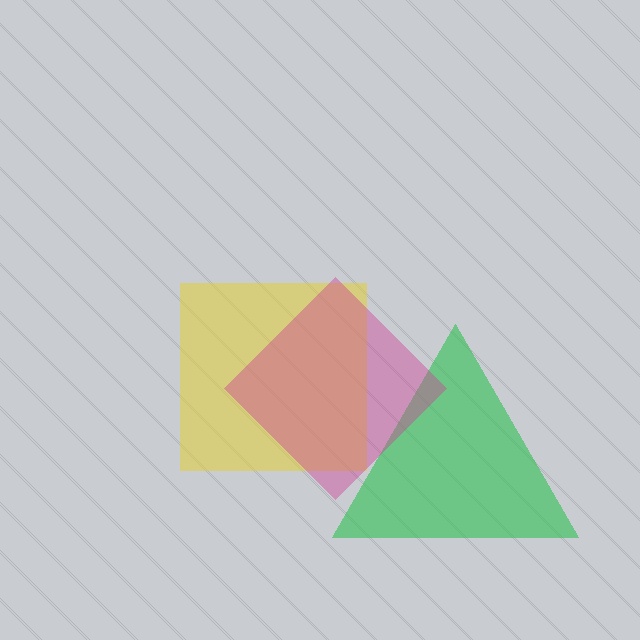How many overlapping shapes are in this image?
There are 3 overlapping shapes in the image.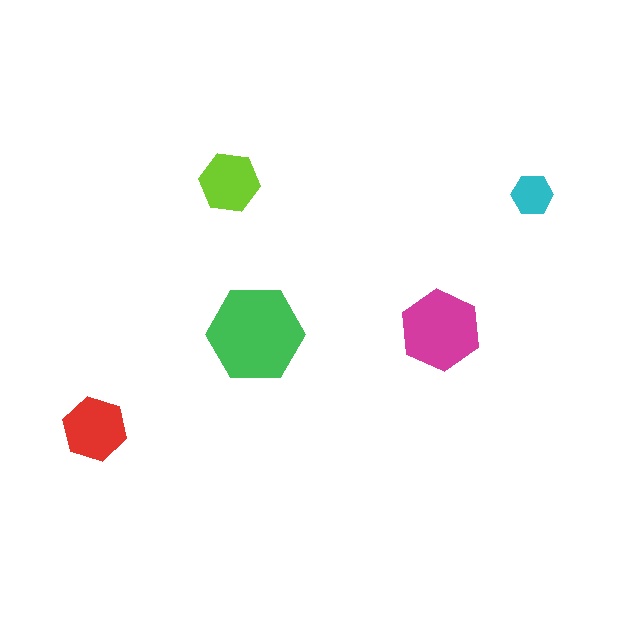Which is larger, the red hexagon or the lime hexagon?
The red one.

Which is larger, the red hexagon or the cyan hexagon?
The red one.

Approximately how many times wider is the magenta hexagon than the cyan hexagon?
About 2 times wider.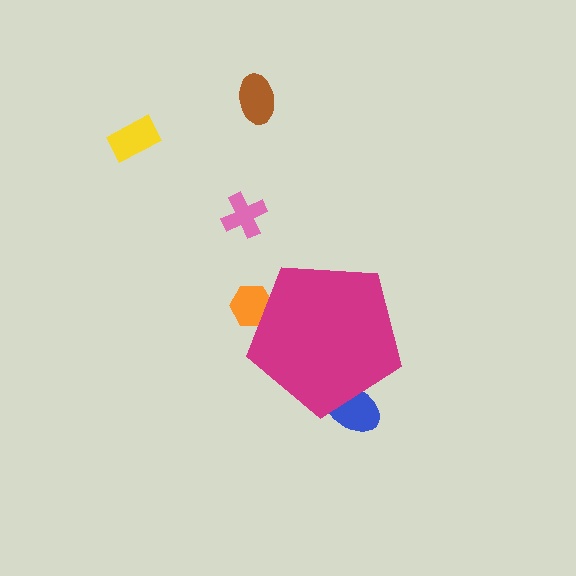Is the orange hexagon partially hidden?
Yes, the orange hexagon is partially hidden behind the magenta pentagon.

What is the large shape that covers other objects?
A magenta pentagon.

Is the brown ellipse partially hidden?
No, the brown ellipse is fully visible.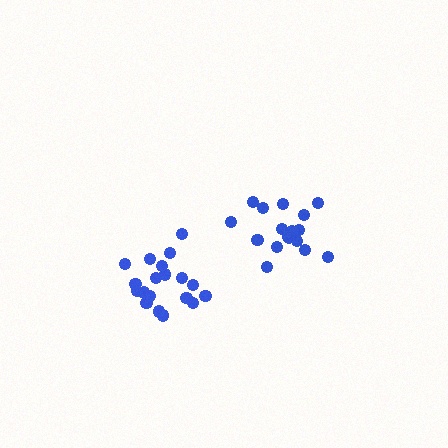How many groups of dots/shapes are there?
There are 2 groups.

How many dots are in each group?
Group 1: 18 dots, Group 2: 19 dots (37 total).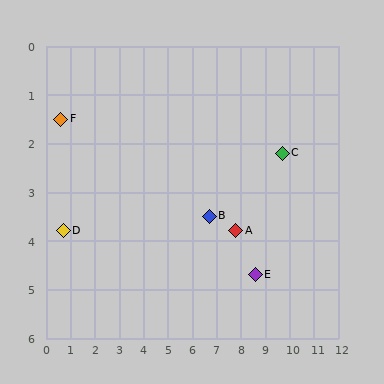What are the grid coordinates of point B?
Point B is at approximately (6.7, 3.5).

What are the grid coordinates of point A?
Point A is at approximately (7.8, 3.8).